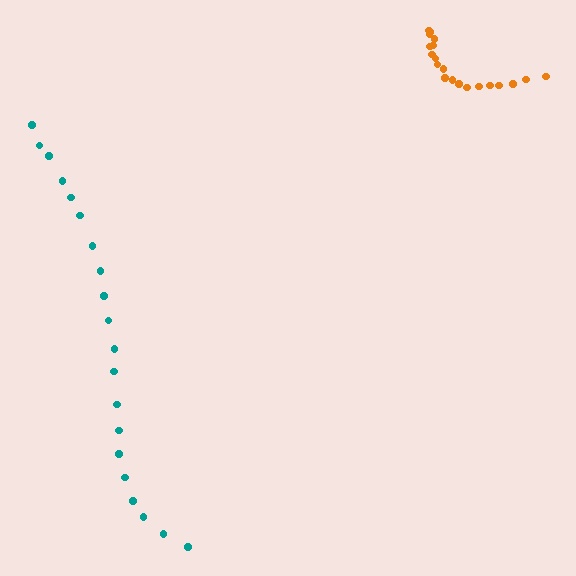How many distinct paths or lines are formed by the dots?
There are 2 distinct paths.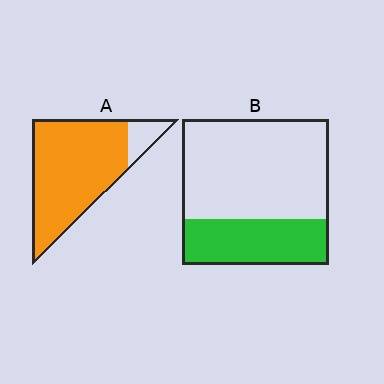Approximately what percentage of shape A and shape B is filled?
A is approximately 90% and B is approximately 30%.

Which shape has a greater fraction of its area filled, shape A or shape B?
Shape A.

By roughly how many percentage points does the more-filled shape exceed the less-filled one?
By roughly 55 percentage points (A over B).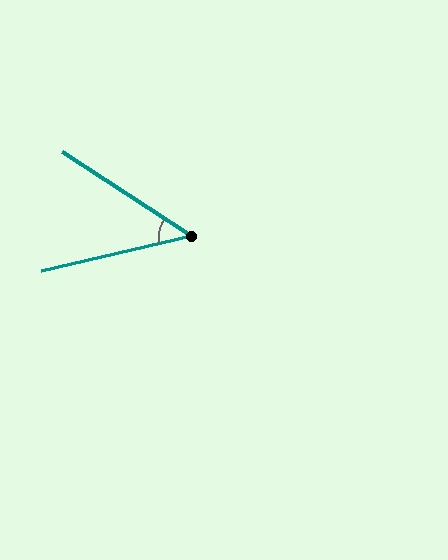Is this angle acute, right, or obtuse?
It is acute.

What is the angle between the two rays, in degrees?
Approximately 46 degrees.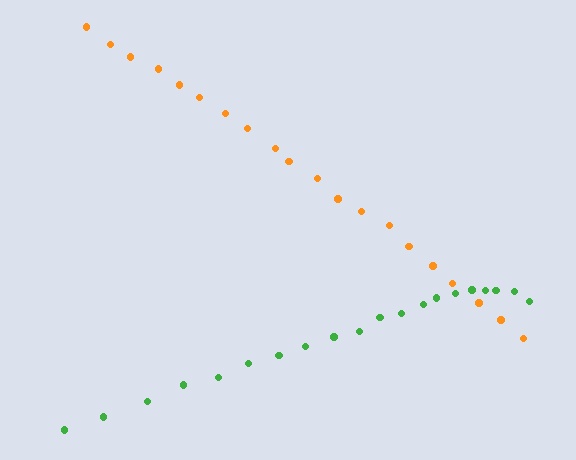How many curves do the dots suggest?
There are 2 distinct paths.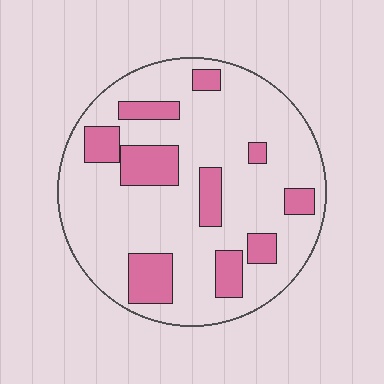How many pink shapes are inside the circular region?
10.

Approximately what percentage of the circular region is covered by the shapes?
Approximately 20%.